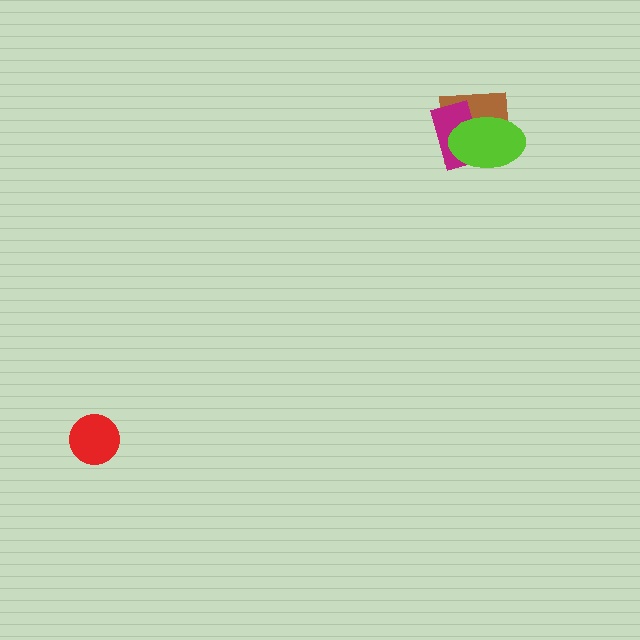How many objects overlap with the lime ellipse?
2 objects overlap with the lime ellipse.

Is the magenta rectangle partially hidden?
Yes, it is partially covered by another shape.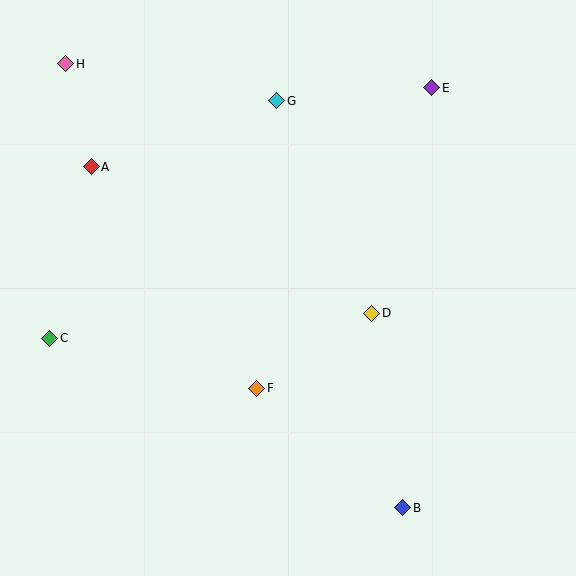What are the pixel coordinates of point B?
Point B is at (403, 508).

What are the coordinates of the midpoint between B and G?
The midpoint between B and G is at (340, 304).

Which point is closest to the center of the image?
Point D at (372, 313) is closest to the center.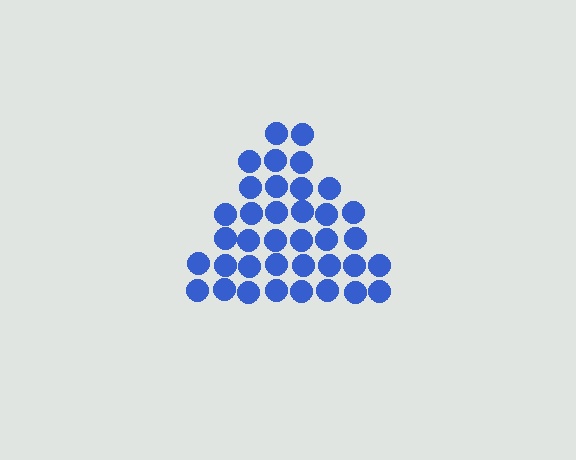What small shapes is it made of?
It is made of small circles.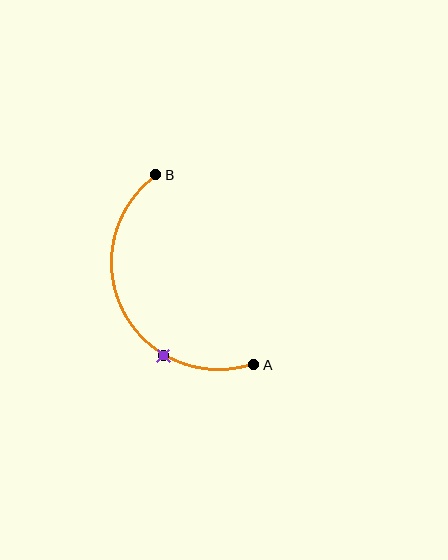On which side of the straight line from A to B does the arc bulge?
The arc bulges to the left of the straight line connecting A and B.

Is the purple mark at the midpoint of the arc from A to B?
No. The purple mark lies on the arc but is closer to endpoint A. The arc midpoint would be at the point on the curve equidistant along the arc from both A and B.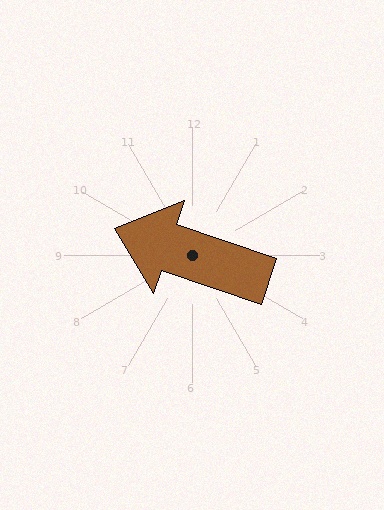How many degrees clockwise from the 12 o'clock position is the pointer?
Approximately 289 degrees.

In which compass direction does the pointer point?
West.